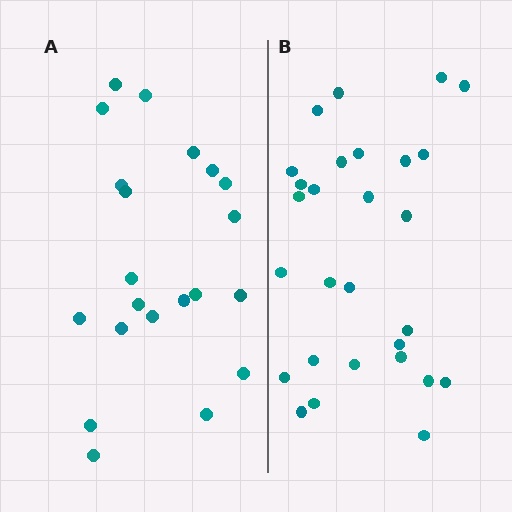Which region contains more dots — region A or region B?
Region B (the right region) has more dots.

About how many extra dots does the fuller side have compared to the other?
Region B has roughly 8 or so more dots than region A.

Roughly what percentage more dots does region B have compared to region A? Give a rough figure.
About 35% more.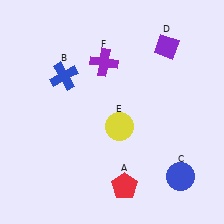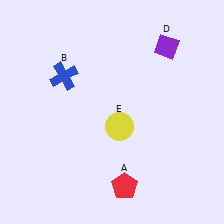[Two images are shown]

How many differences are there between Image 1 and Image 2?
There are 2 differences between the two images.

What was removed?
The purple cross (F), the blue circle (C) were removed in Image 2.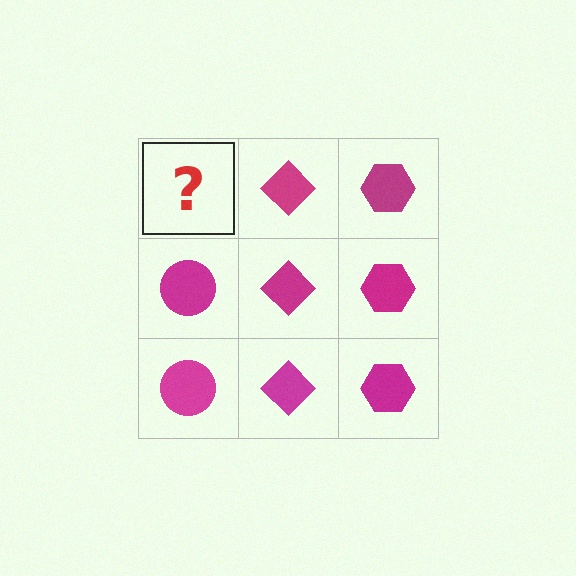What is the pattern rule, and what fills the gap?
The rule is that each column has a consistent shape. The gap should be filled with a magenta circle.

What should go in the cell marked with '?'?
The missing cell should contain a magenta circle.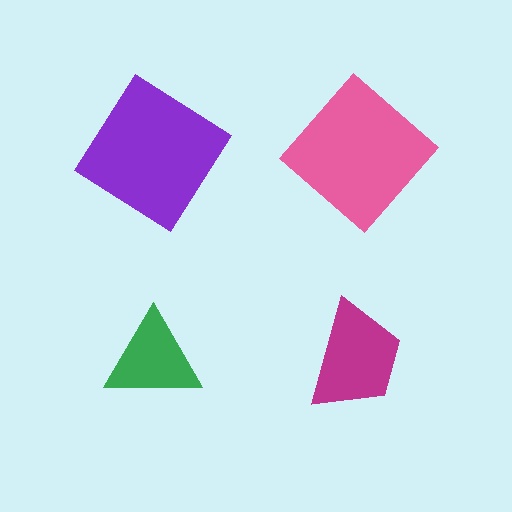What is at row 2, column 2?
A magenta trapezoid.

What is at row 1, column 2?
A pink diamond.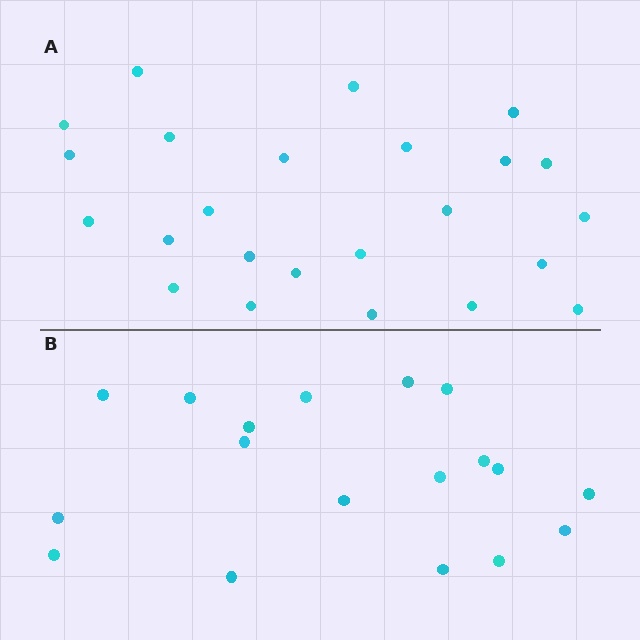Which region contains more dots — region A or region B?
Region A (the top region) has more dots.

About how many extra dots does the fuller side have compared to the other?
Region A has about 6 more dots than region B.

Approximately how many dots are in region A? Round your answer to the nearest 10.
About 20 dots. (The exact count is 24, which rounds to 20.)